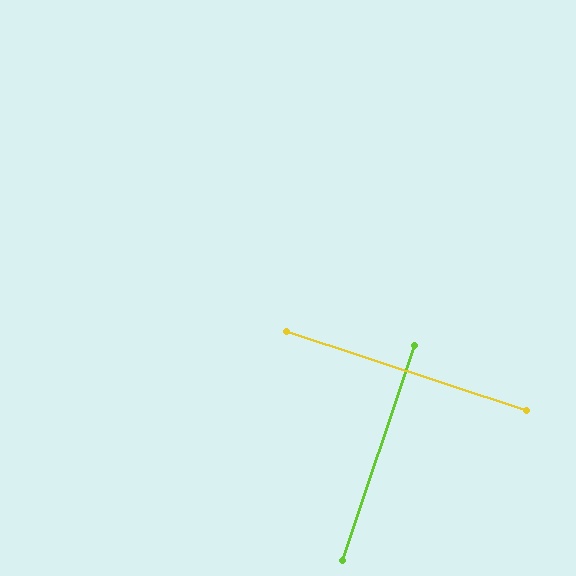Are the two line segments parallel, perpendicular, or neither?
Perpendicular — they meet at approximately 90°.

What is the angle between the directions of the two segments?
Approximately 90 degrees.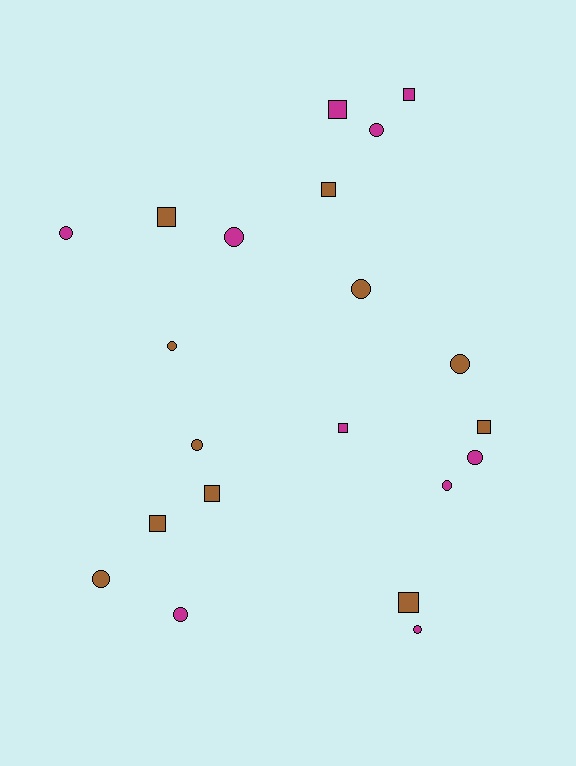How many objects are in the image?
There are 21 objects.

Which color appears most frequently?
Brown, with 11 objects.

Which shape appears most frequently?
Circle, with 12 objects.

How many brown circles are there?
There are 5 brown circles.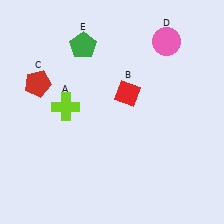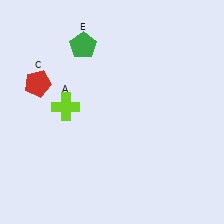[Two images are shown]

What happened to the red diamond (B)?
The red diamond (B) was removed in Image 2. It was in the top-right area of Image 1.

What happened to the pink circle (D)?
The pink circle (D) was removed in Image 2. It was in the top-right area of Image 1.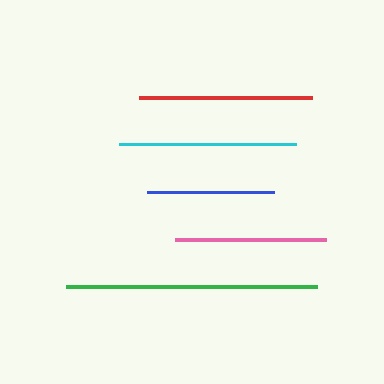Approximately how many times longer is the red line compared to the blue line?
The red line is approximately 1.4 times the length of the blue line.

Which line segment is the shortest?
The blue line is the shortest at approximately 126 pixels.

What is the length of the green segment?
The green segment is approximately 251 pixels long.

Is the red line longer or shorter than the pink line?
The red line is longer than the pink line.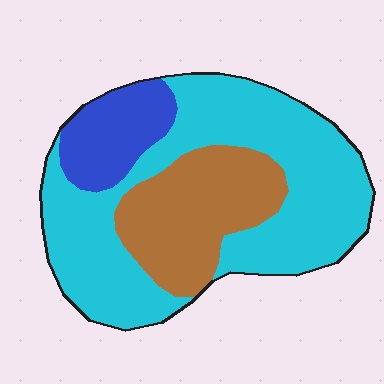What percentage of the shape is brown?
Brown covers 26% of the shape.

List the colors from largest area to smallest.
From largest to smallest: cyan, brown, blue.